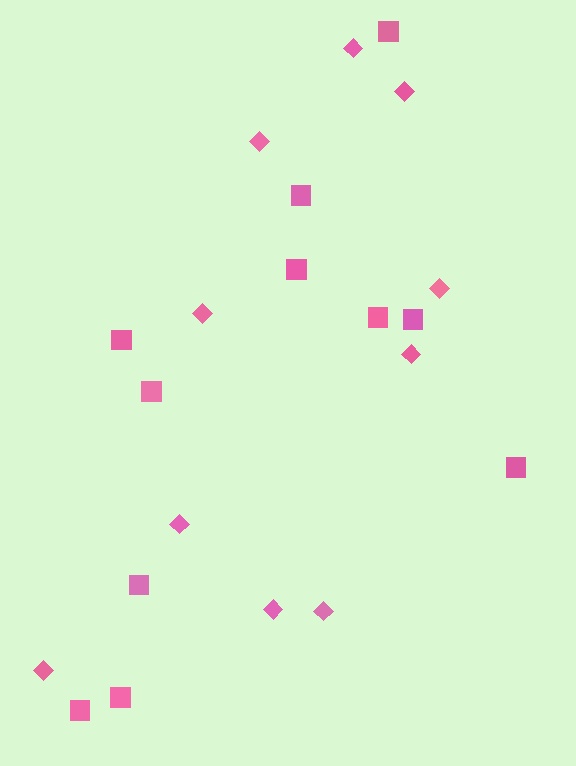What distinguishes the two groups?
There are 2 groups: one group of squares (11) and one group of diamonds (10).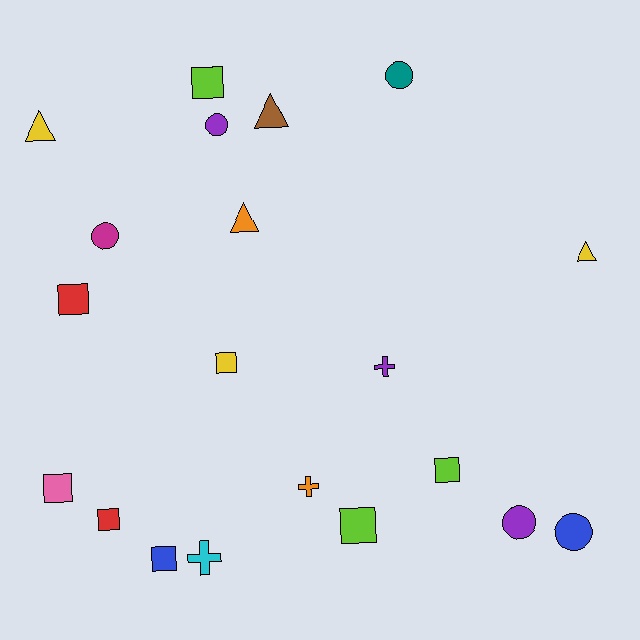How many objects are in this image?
There are 20 objects.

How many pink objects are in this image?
There is 1 pink object.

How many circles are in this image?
There are 5 circles.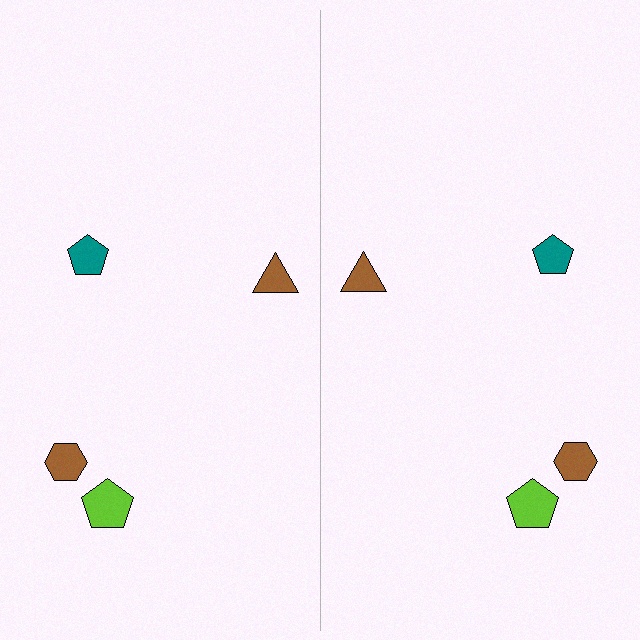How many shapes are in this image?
There are 8 shapes in this image.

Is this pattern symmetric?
Yes, this pattern has bilateral (reflection) symmetry.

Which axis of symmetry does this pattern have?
The pattern has a vertical axis of symmetry running through the center of the image.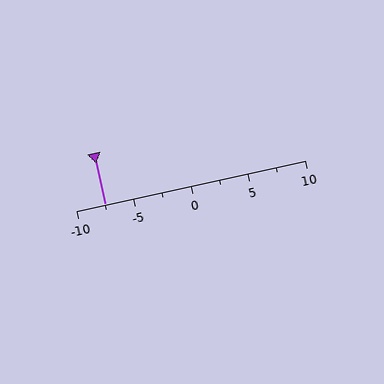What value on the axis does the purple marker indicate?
The marker indicates approximately -7.5.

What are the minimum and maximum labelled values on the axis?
The axis runs from -10 to 10.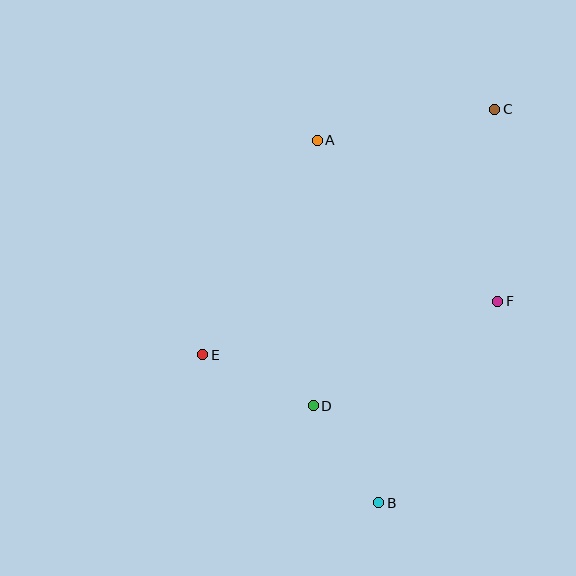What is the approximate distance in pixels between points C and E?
The distance between C and E is approximately 382 pixels.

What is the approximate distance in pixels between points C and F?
The distance between C and F is approximately 192 pixels.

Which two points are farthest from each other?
Points B and C are farthest from each other.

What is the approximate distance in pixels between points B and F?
The distance between B and F is approximately 234 pixels.